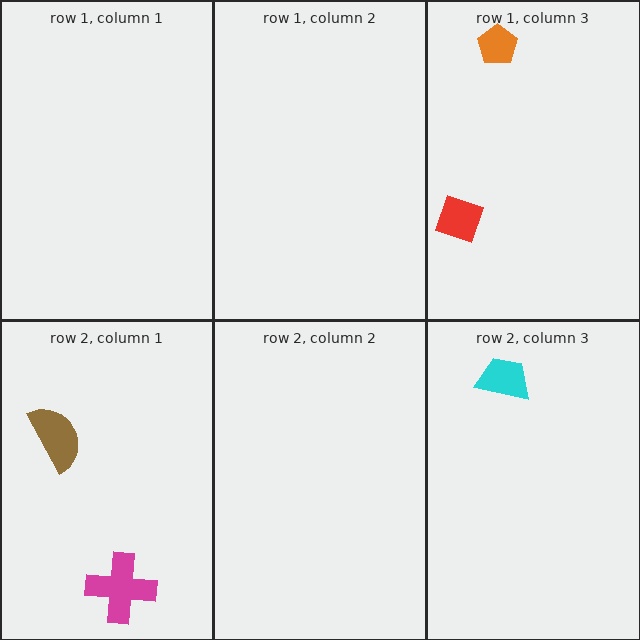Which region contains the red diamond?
The row 1, column 3 region.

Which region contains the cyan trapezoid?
The row 2, column 3 region.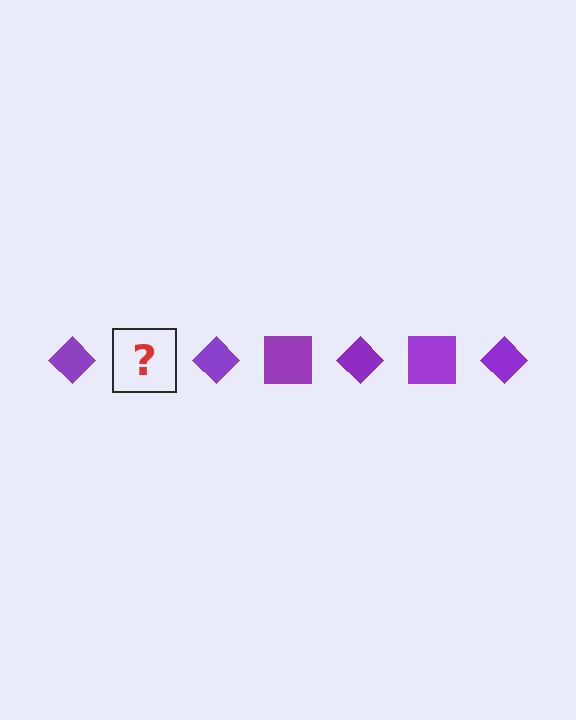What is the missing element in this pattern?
The missing element is a purple square.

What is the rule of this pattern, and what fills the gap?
The rule is that the pattern cycles through diamond, square shapes in purple. The gap should be filled with a purple square.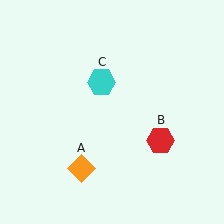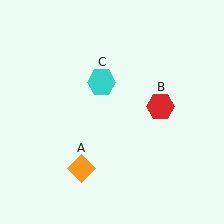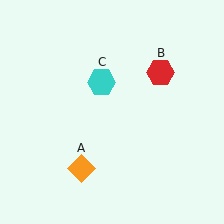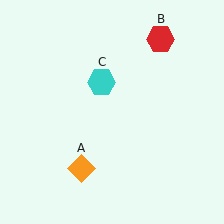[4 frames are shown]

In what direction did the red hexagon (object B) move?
The red hexagon (object B) moved up.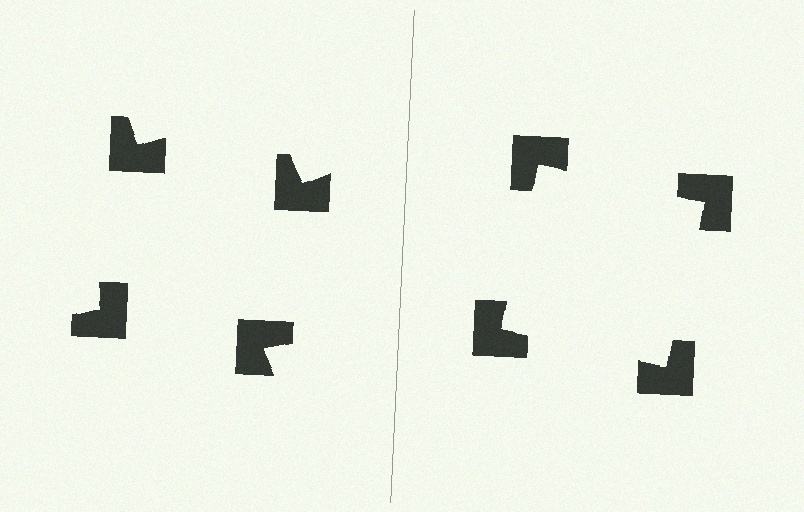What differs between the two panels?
The notched squares are positioned identically on both sides; only the wedge orientations differ. On the right they align to a square; on the left they are misaligned.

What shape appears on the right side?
An illusory square.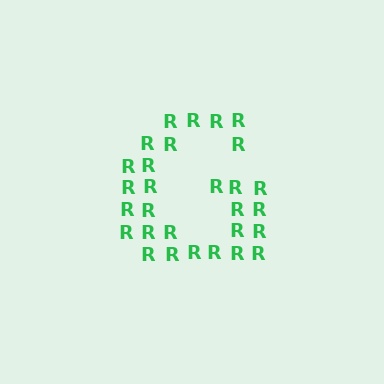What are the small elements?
The small elements are letter R's.